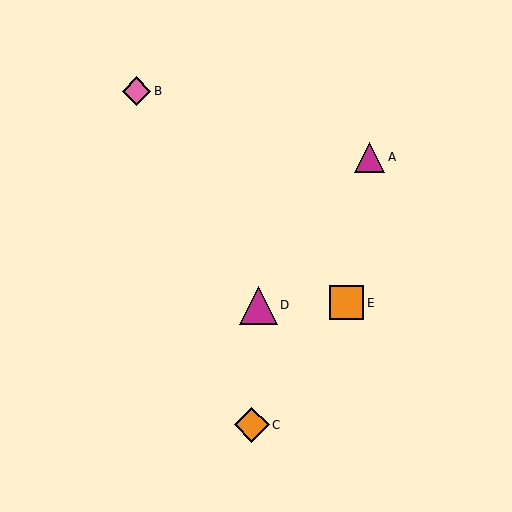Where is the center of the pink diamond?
The center of the pink diamond is at (137, 91).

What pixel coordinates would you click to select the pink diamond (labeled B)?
Click at (137, 91) to select the pink diamond B.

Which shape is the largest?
The magenta triangle (labeled D) is the largest.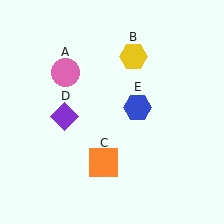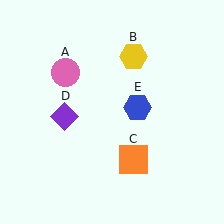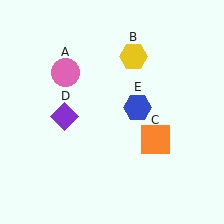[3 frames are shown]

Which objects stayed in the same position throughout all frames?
Pink circle (object A) and yellow hexagon (object B) and purple diamond (object D) and blue hexagon (object E) remained stationary.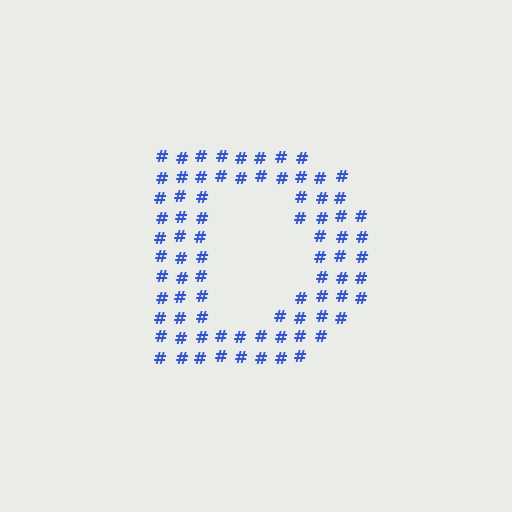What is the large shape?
The large shape is the letter D.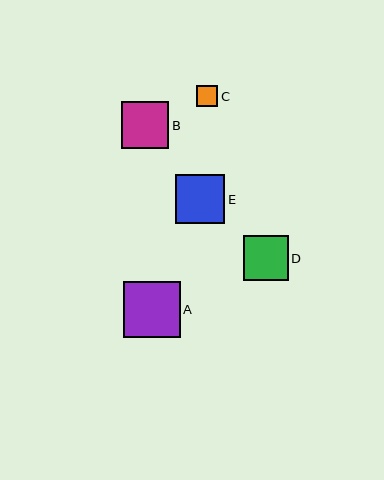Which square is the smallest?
Square C is the smallest with a size of approximately 21 pixels.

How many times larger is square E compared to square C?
Square E is approximately 2.3 times the size of square C.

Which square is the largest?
Square A is the largest with a size of approximately 56 pixels.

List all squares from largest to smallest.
From largest to smallest: A, E, B, D, C.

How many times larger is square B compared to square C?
Square B is approximately 2.2 times the size of square C.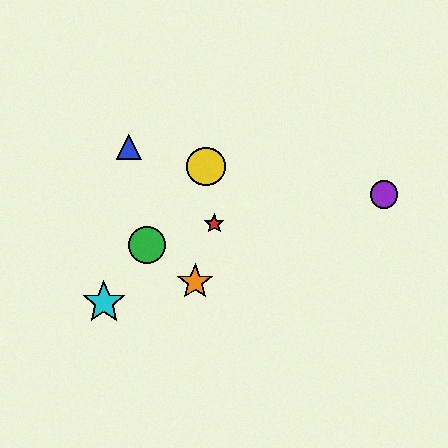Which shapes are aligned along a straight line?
The green circle, the yellow circle, the cyan star are aligned along a straight line.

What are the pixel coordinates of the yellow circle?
The yellow circle is at (206, 167).